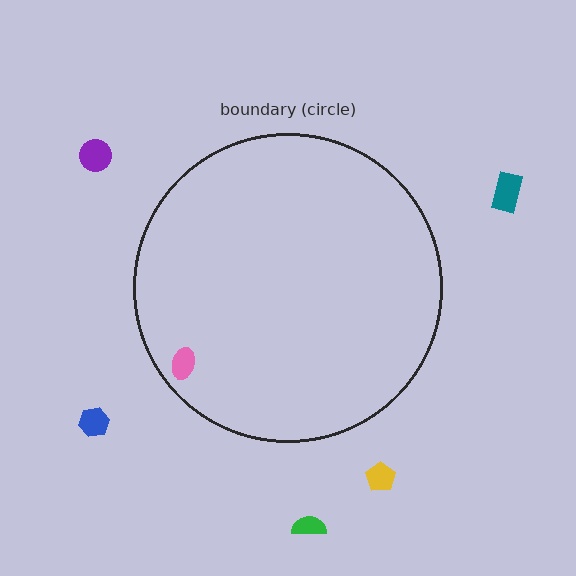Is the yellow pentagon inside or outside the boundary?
Outside.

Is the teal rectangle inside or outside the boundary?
Outside.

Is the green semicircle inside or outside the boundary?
Outside.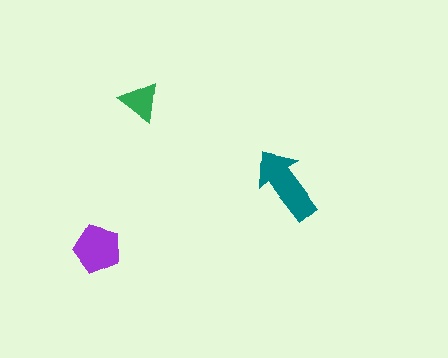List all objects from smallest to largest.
The green triangle, the purple pentagon, the teal arrow.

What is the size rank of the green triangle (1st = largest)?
3rd.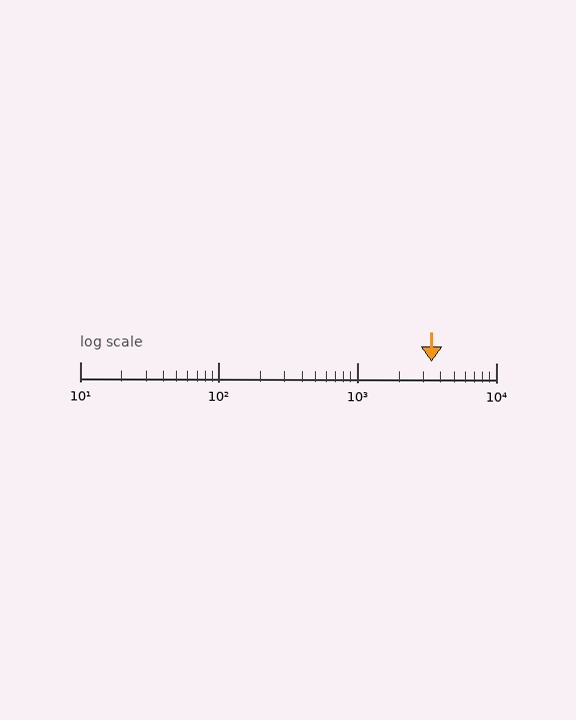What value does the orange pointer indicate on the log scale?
The pointer indicates approximately 3400.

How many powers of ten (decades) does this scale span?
The scale spans 3 decades, from 10 to 10000.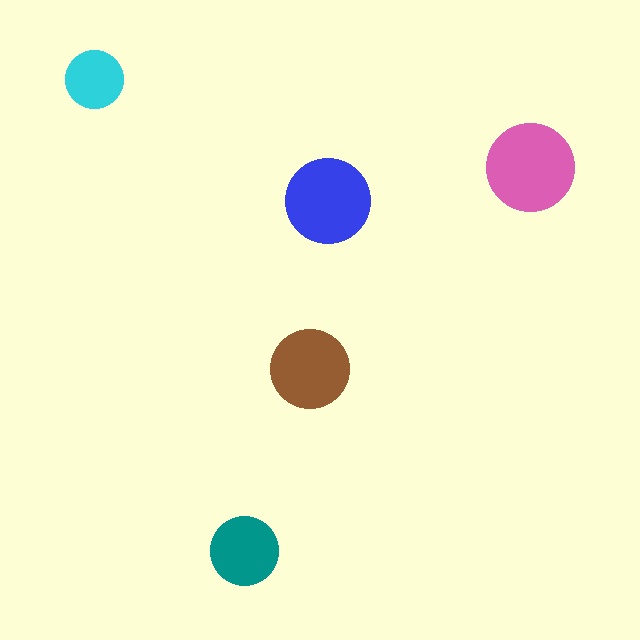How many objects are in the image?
There are 5 objects in the image.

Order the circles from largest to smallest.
the pink one, the blue one, the brown one, the teal one, the cyan one.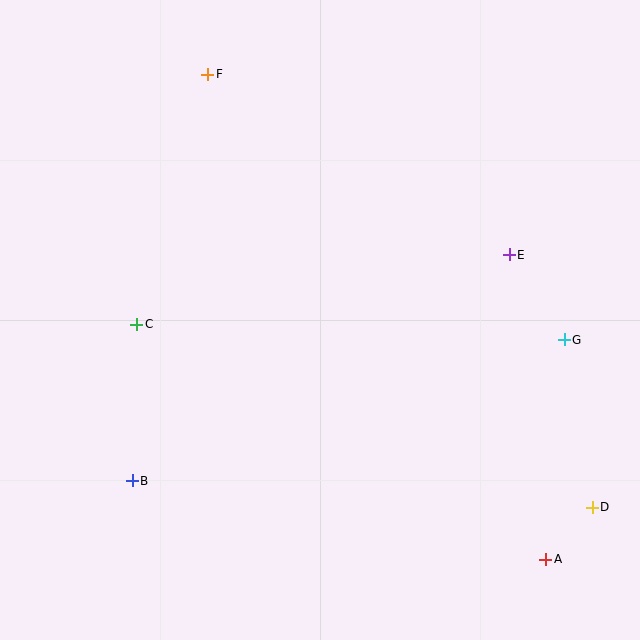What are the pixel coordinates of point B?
Point B is at (132, 481).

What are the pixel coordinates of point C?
Point C is at (137, 324).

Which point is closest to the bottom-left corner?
Point B is closest to the bottom-left corner.